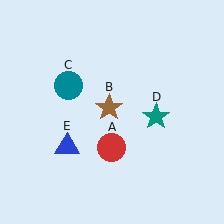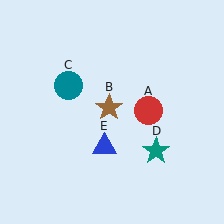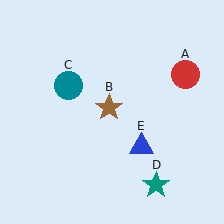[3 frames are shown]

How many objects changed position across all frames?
3 objects changed position: red circle (object A), teal star (object D), blue triangle (object E).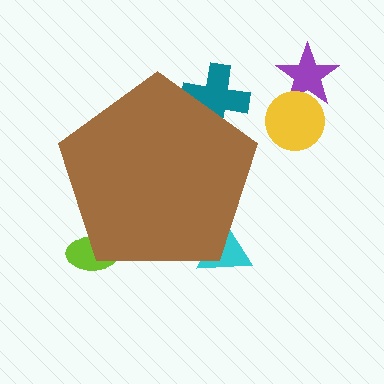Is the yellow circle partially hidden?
No, the yellow circle is fully visible.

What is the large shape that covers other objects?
A brown pentagon.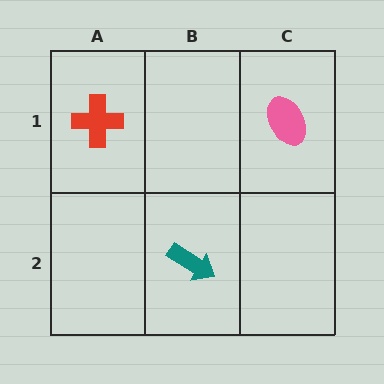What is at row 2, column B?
A teal arrow.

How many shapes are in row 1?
2 shapes.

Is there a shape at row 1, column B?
No, that cell is empty.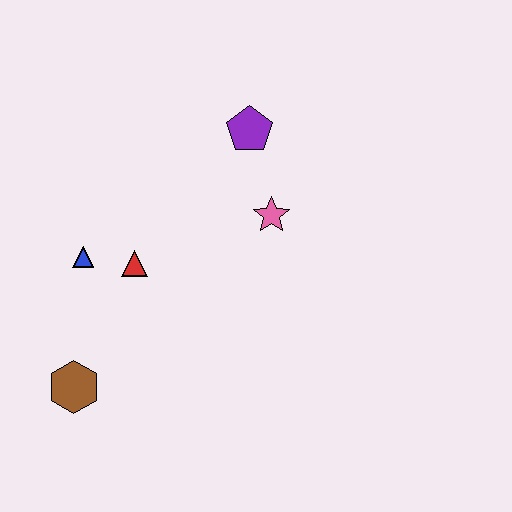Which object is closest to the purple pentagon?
The pink star is closest to the purple pentagon.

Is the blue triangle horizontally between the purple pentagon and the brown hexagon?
Yes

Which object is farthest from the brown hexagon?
The purple pentagon is farthest from the brown hexagon.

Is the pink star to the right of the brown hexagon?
Yes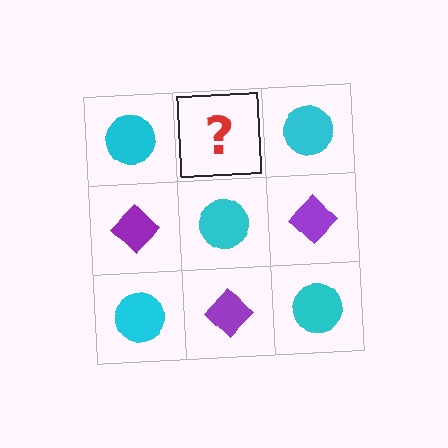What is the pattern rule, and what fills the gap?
The rule is that it alternates cyan circle and purple diamond in a checkerboard pattern. The gap should be filled with a purple diamond.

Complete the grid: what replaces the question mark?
The question mark should be replaced with a purple diamond.